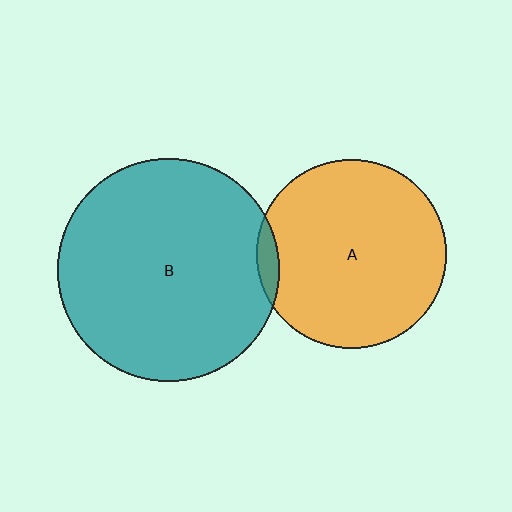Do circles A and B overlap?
Yes.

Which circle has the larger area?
Circle B (teal).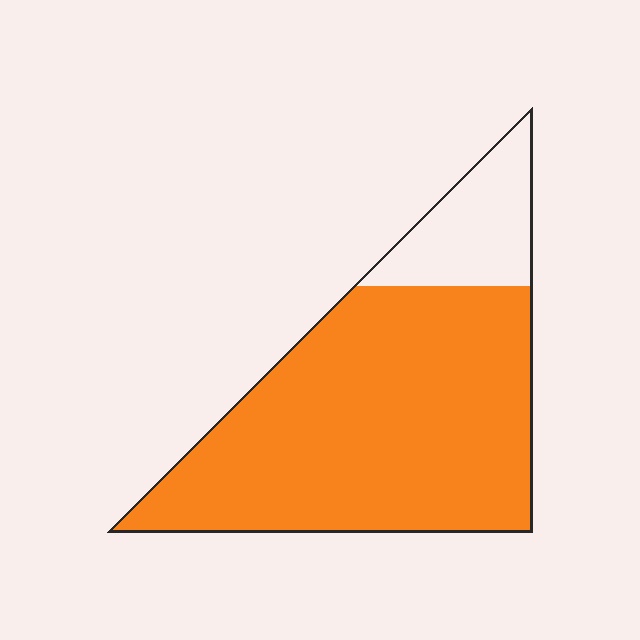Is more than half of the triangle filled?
Yes.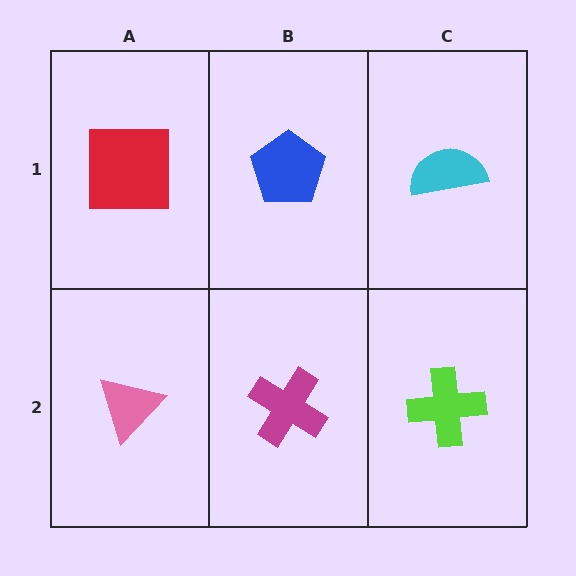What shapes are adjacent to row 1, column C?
A lime cross (row 2, column C), a blue pentagon (row 1, column B).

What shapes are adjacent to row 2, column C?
A cyan semicircle (row 1, column C), a magenta cross (row 2, column B).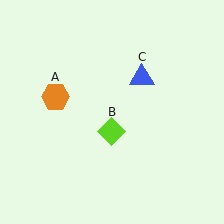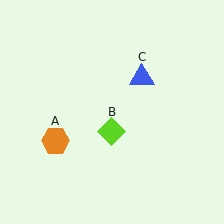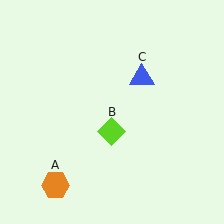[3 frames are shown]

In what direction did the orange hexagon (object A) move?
The orange hexagon (object A) moved down.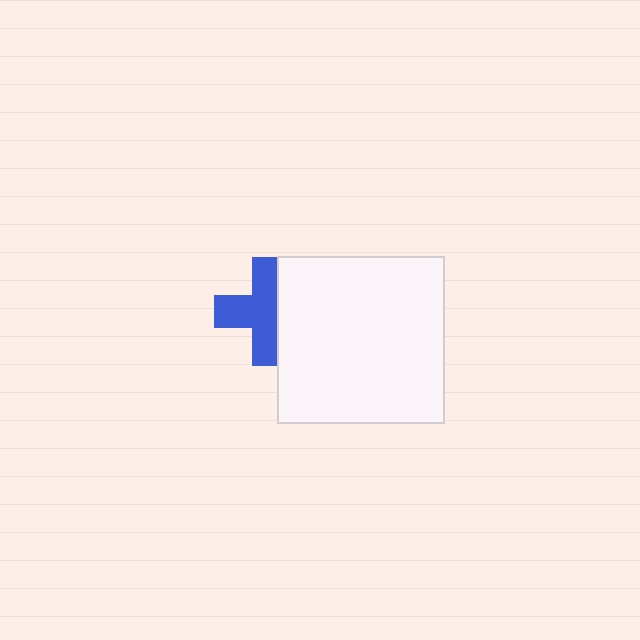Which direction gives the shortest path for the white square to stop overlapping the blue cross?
Moving right gives the shortest separation.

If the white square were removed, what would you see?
You would see the complete blue cross.